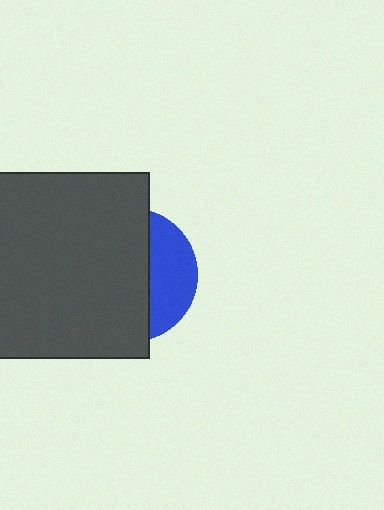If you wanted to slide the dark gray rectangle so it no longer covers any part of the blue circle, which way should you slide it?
Slide it left — that is the most direct way to separate the two shapes.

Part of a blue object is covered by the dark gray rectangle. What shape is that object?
It is a circle.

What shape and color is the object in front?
The object in front is a dark gray rectangle.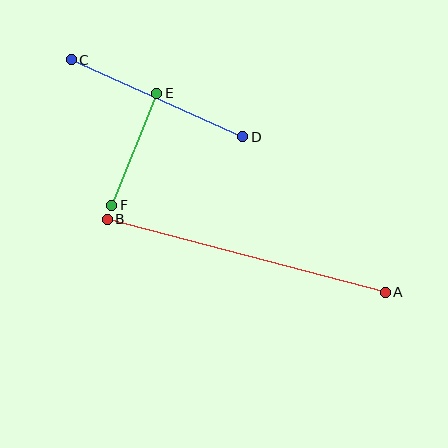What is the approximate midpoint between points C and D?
The midpoint is at approximately (157, 98) pixels.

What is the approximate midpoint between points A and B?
The midpoint is at approximately (246, 256) pixels.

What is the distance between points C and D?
The distance is approximately 188 pixels.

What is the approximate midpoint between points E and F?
The midpoint is at approximately (134, 149) pixels.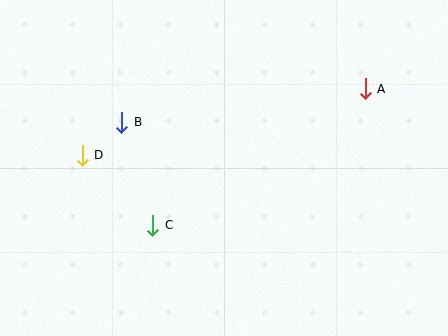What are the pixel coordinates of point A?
Point A is at (365, 89).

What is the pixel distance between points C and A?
The distance between C and A is 252 pixels.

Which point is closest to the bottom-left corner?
Point C is closest to the bottom-left corner.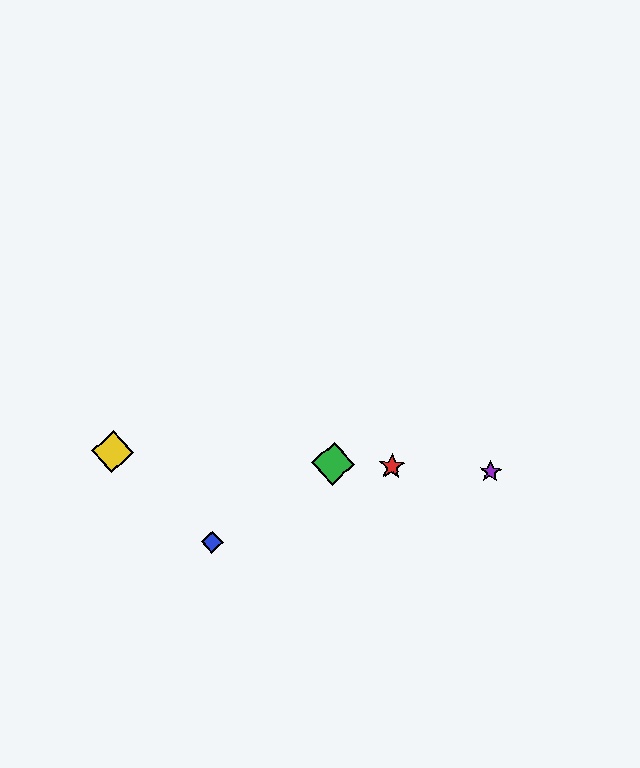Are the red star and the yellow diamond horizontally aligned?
Yes, both are at y≈467.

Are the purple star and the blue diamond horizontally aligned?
No, the purple star is at y≈472 and the blue diamond is at y≈542.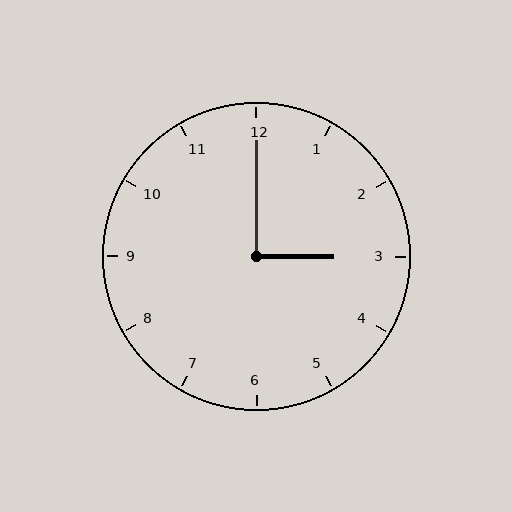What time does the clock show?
3:00.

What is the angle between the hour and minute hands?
Approximately 90 degrees.